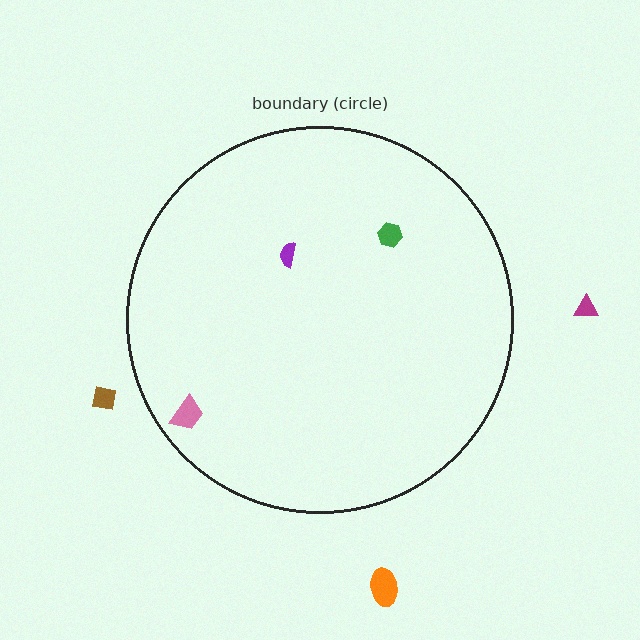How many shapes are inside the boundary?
3 inside, 3 outside.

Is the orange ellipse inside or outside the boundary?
Outside.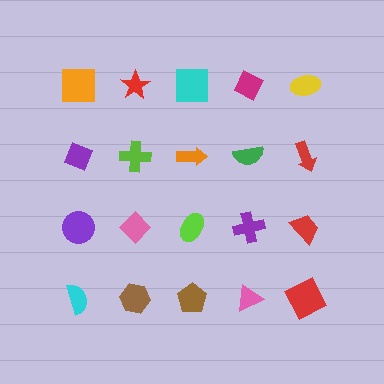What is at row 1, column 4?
A magenta diamond.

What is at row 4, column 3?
A brown pentagon.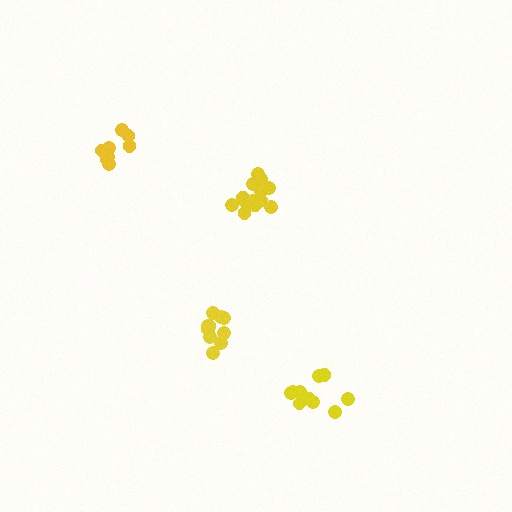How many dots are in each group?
Group 1: 10 dots, Group 2: 8 dots, Group 3: 10 dots, Group 4: 13 dots (41 total).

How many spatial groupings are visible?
There are 4 spatial groupings.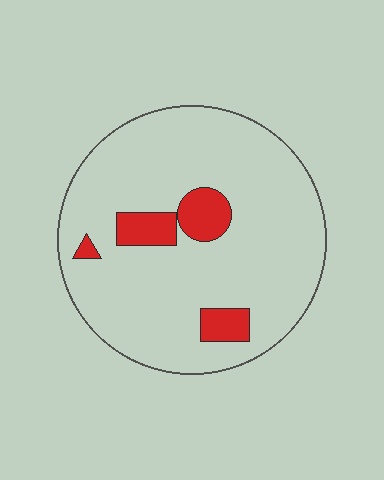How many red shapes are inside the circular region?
4.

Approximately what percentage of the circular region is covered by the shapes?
Approximately 10%.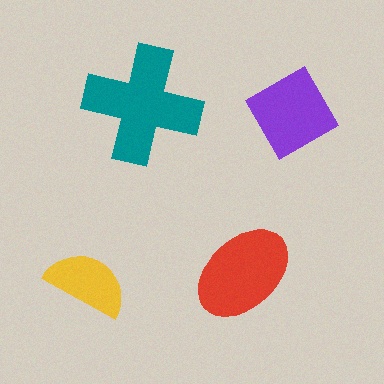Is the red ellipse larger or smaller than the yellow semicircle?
Larger.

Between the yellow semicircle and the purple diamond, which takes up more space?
The purple diamond.